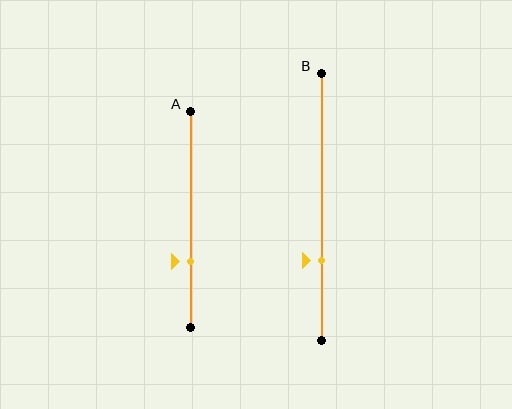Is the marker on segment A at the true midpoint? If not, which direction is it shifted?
No, the marker on segment A is shifted downward by about 19% of the segment length.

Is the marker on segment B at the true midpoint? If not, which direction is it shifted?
No, the marker on segment B is shifted downward by about 20% of the segment length.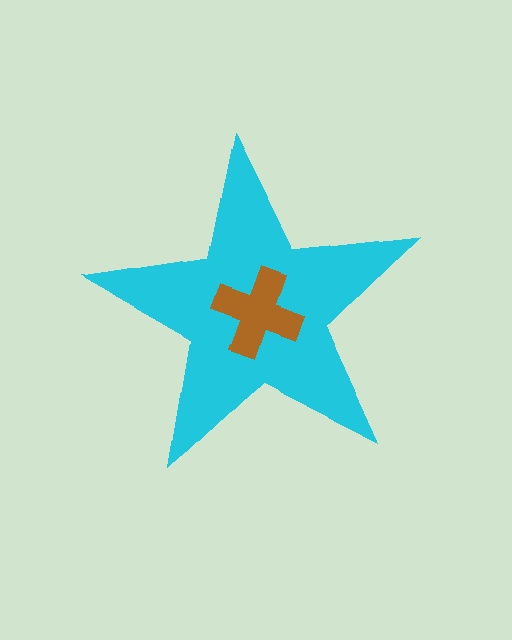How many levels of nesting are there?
2.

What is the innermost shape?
The brown cross.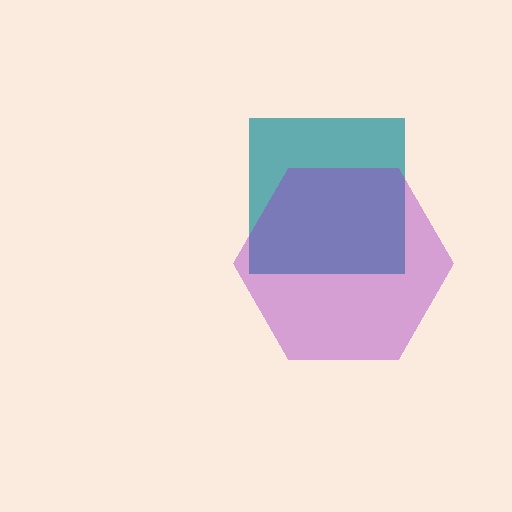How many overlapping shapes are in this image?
There are 2 overlapping shapes in the image.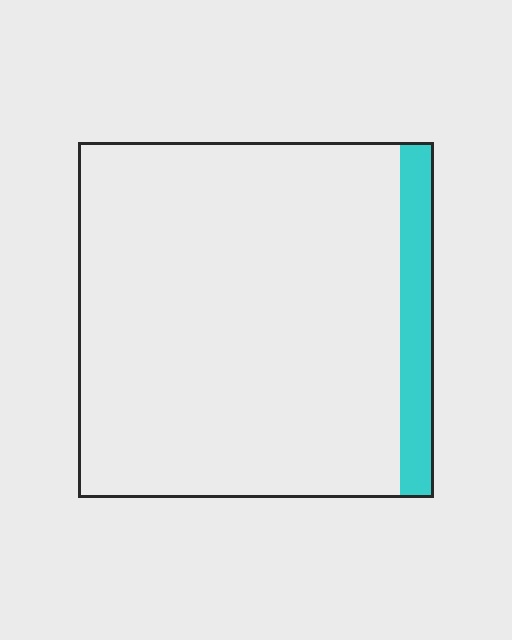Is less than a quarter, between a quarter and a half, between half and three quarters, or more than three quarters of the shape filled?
Less than a quarter.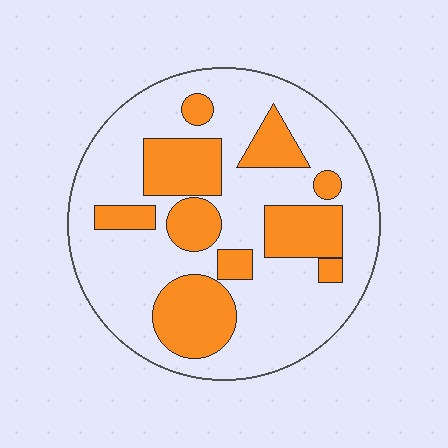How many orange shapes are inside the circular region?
10.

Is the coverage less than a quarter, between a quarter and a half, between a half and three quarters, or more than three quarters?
Between a quarter and a half.